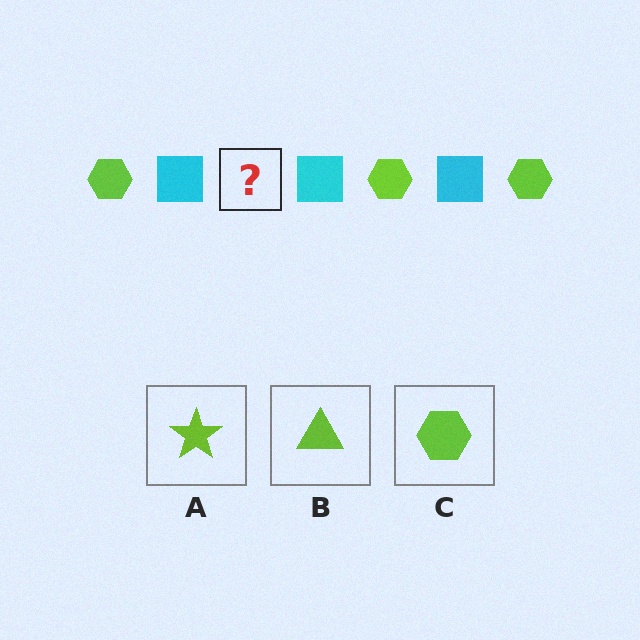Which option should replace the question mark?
Option C.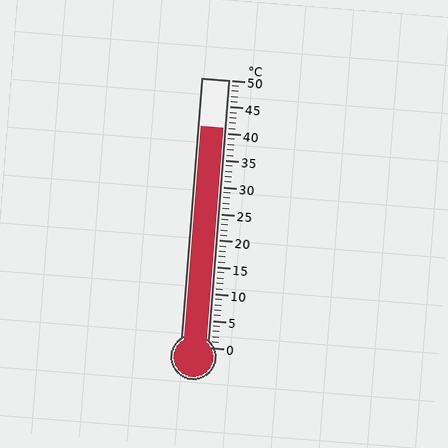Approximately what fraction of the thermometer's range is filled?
The thermometer is filled to approximately 80% of its range.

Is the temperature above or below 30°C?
The temperature is above 30°C.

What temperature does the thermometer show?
The thermometer shows approximately 41°C.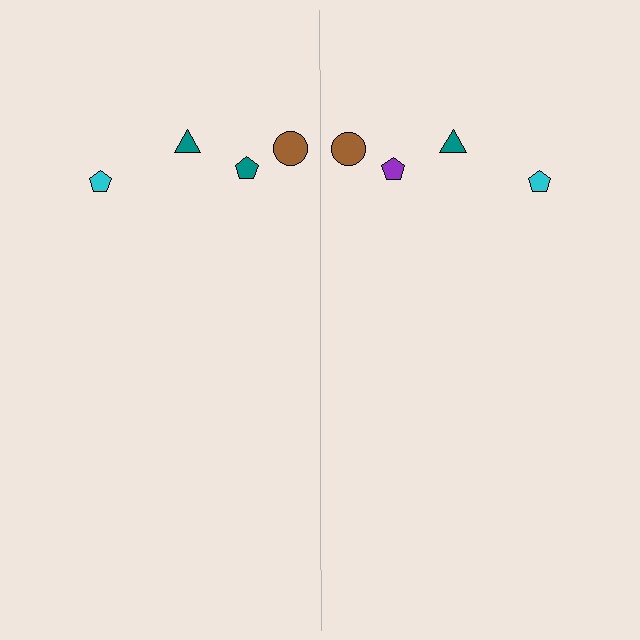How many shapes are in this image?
There are 8 shapes in this image.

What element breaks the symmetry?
The purple pentagon on the right side breaks the symmetry — its mirror counterpart is teal.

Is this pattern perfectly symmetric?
No, the pattern is not perfectly symmetric. The purple pentagon on the right side breaks the symmetry — its mirror counterpart is teal.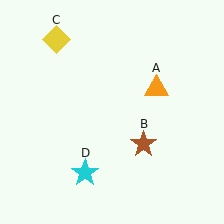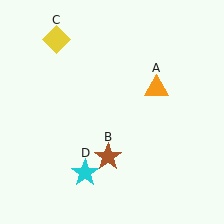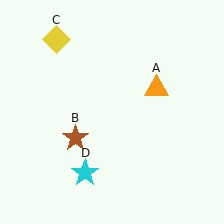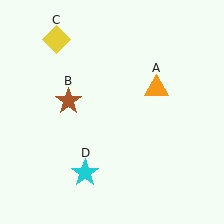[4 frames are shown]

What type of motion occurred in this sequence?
The brown star (object B) rotated clockwise around the center of the scene.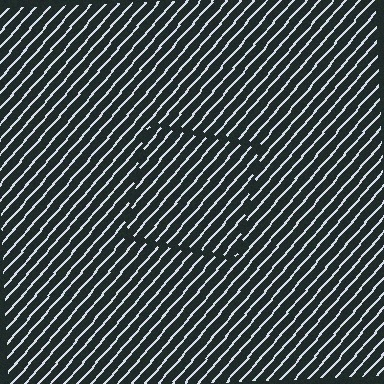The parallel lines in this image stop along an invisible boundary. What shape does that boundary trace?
An illusory square. The interior of the shape contains the same grating, shifted by half a period — the contour is defined by the phase discontinuity where line-ends from the inner and outer gratings abut.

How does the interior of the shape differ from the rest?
The interior of the shape contains the same grating, shifted by half a period — the contour is defined by the phase discontinuity where line-ends from the inner and outer gratings abut.